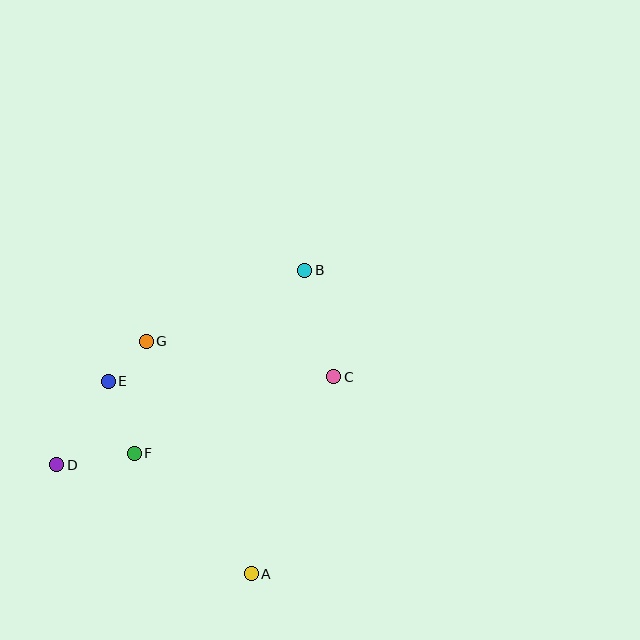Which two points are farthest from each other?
Points B and D are farthest from each other.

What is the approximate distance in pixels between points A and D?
The distance between A and D is approximately 223 pixels.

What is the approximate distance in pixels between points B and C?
The distance between B and C is approximately 110 pixels.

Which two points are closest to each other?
Points E and G are closest to each other.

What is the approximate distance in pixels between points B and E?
The distance between B and E is approximately 225 pixels.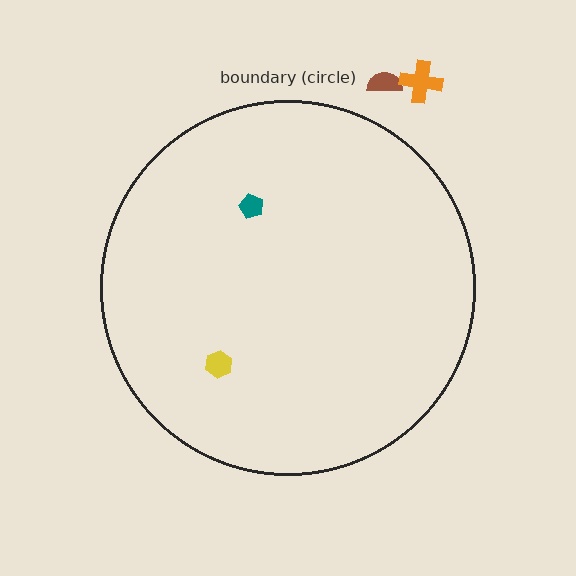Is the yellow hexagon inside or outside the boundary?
Inside.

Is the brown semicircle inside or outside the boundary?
Outside.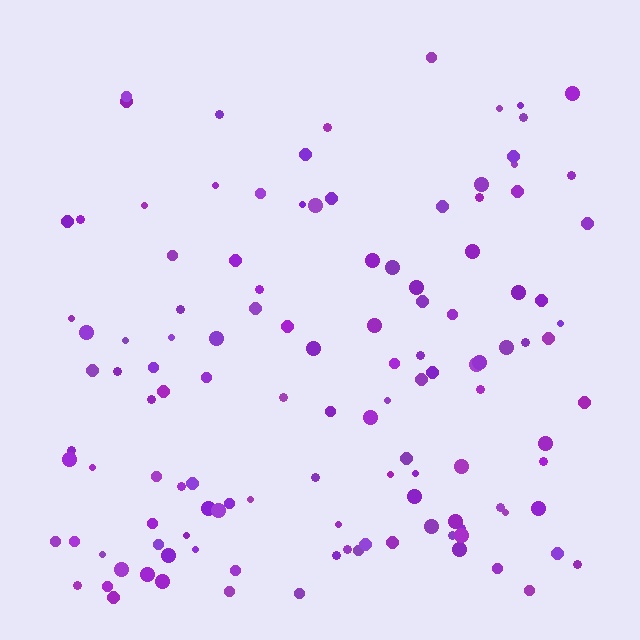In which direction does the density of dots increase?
From top to bottom, with the bottom side densest.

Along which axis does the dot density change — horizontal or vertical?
Vertical.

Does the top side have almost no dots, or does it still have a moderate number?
Still a moderate number, just noticeably fewer than the bottom.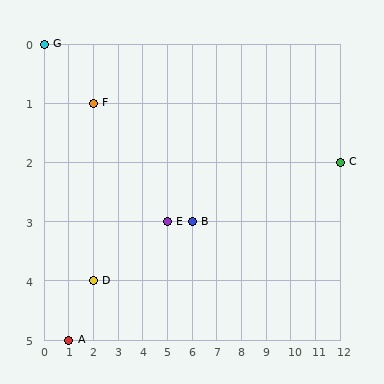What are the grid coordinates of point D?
Point D is at grid coordinates (2, 4).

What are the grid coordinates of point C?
Point C is at grid coordinates (12, 2).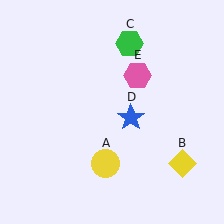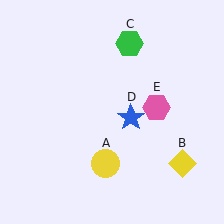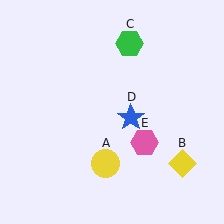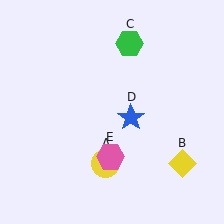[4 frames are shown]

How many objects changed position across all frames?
1 object changed position: pink hexagon (object E).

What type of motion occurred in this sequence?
The pink hexagon (object E) rotated clockwise around the center of the scene.